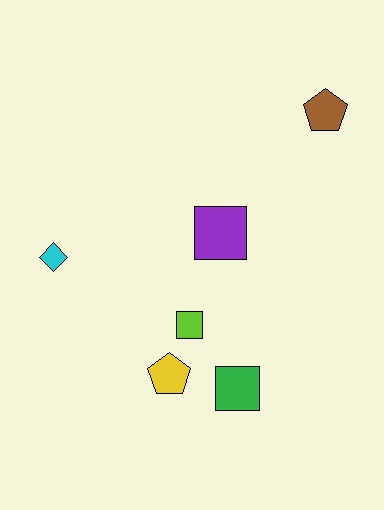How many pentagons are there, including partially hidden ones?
There are 2 pentagons.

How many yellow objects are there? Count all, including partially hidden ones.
There is 1 yellow object.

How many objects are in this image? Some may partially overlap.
There are 6 objects.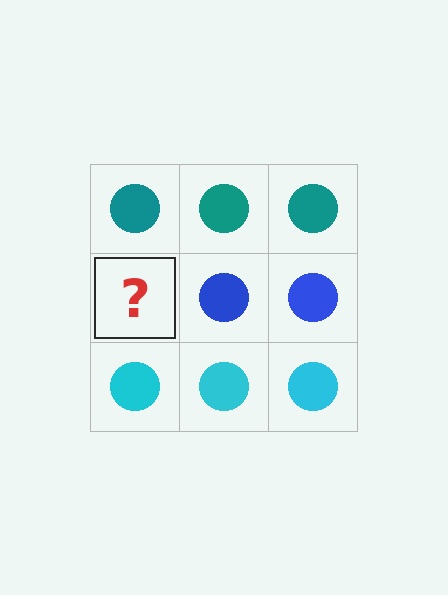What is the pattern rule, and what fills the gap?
The rule is that each row has a consistent color. The gap should be filled with a blue circle.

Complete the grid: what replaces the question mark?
The question mark should be replaced with a blue circle.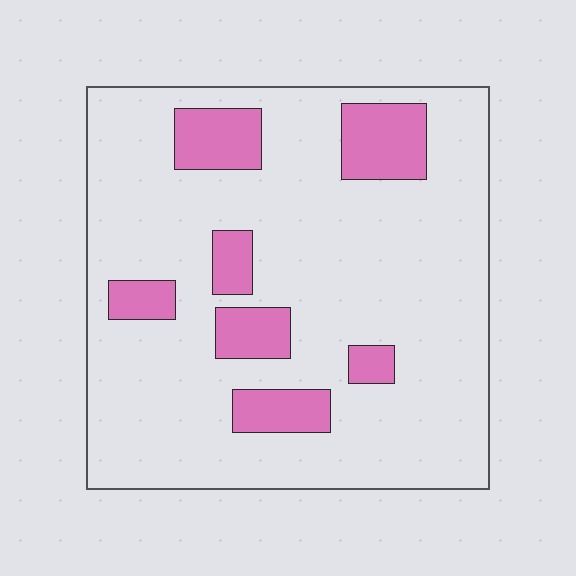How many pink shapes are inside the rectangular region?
7.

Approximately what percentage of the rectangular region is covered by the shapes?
Approximately 15%.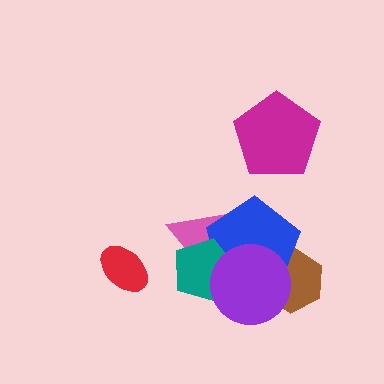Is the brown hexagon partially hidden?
Yes, it is partially covered by another shape.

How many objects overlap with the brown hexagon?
2 objects overlap with the brown hexagon.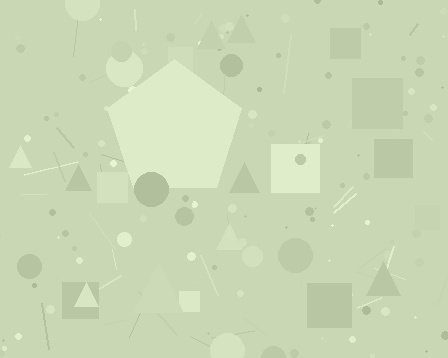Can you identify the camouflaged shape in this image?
The camouflaged shape is a pentagon.